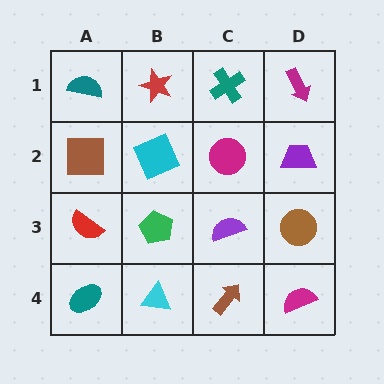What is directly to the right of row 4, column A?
A cyan triangle.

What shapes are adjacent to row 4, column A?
A red semicircle (row 3, column A), a cyan triangle (row 4, column B).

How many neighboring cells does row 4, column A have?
2.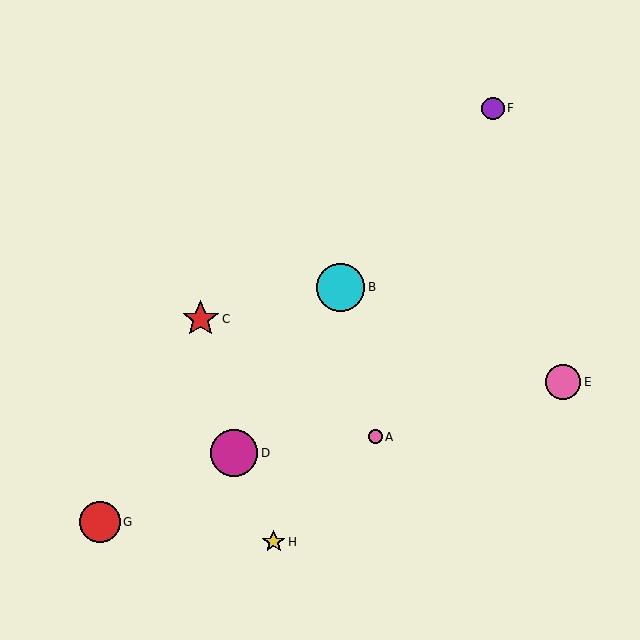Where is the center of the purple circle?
The center of the purple circle is at (493, 108).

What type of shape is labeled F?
Shape F is a purple circle.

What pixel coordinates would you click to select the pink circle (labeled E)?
Click at (563, 382) to select the pink circle E.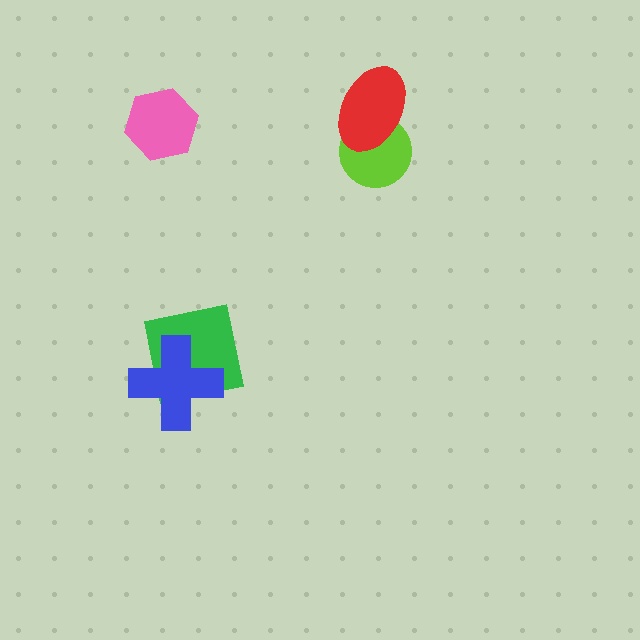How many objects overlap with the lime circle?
1 object overlaps with the lime circle.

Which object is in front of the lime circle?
The red ellipse is in front of the lime circle.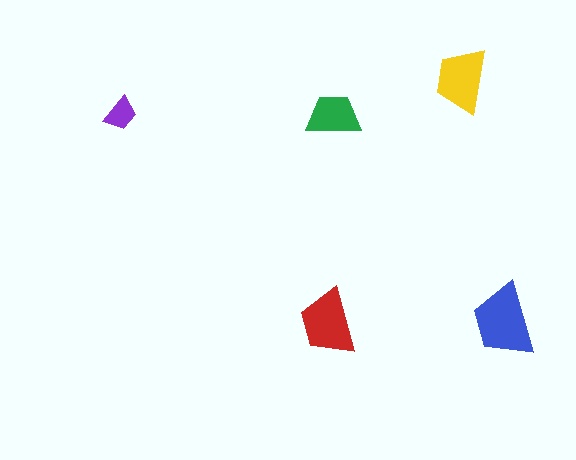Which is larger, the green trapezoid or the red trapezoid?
The red one.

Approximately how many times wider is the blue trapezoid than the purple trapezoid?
About 2 times wider.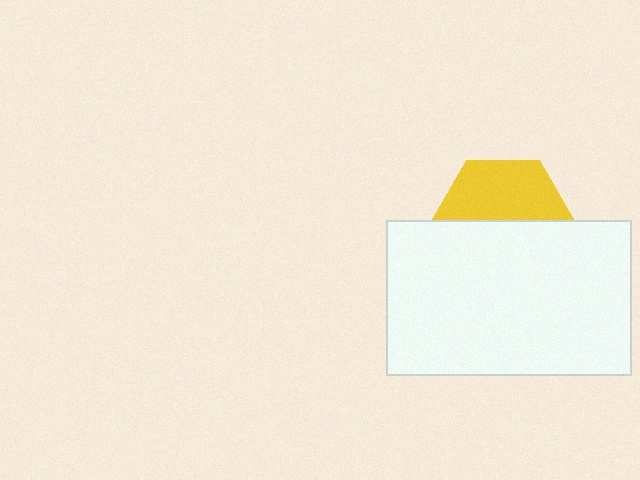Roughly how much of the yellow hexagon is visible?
A small part of it is visible (roughly 45%).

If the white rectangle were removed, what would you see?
You would see the complete yellow hexagon.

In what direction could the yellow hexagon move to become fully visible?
The yellow hexagon could move up. That would shift it out from behind the white rectangle entirely.